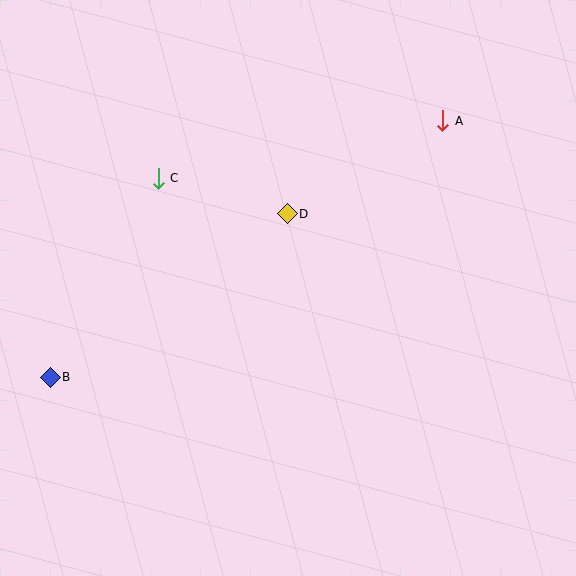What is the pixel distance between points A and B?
The distance between A and B is 469 pixels.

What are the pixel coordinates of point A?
Point A is at (443, 121).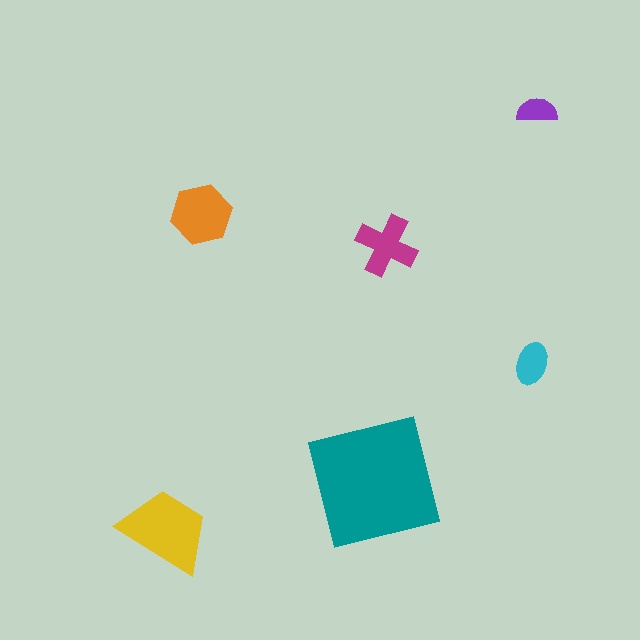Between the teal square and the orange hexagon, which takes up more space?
The teal square.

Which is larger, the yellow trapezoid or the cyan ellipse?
The yellow trapezoid.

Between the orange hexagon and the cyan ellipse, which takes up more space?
The orange hexagon.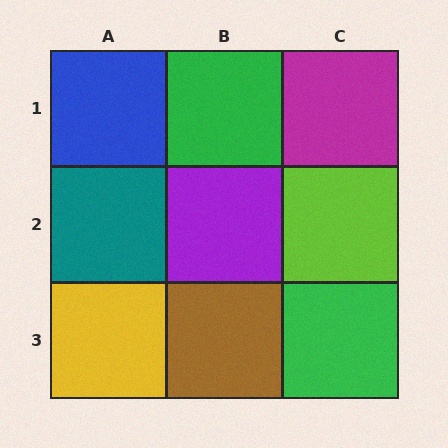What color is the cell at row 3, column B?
Brown.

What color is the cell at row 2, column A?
Teal.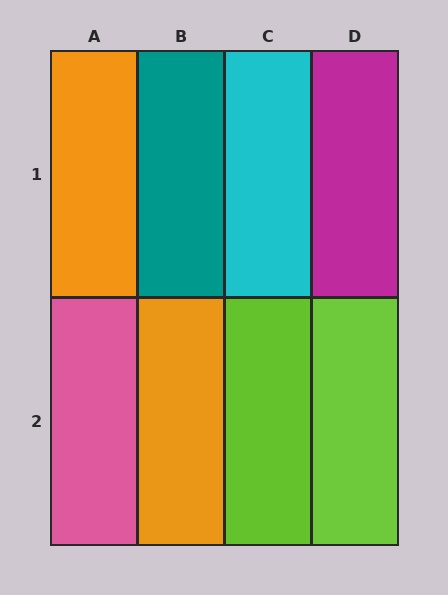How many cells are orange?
2 cells are orange.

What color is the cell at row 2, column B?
Orange.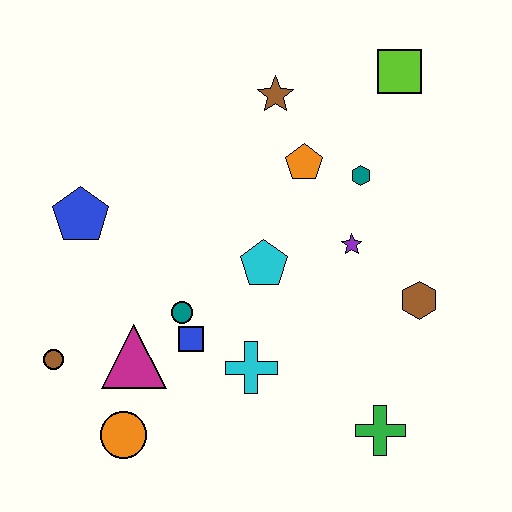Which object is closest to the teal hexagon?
The orange pentagon is closest to the teal hexagon.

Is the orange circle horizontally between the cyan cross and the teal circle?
No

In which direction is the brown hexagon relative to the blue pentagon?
The brown hexagon is to the right of the blue pentagon.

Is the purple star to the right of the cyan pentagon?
Yes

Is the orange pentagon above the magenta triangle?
Yes